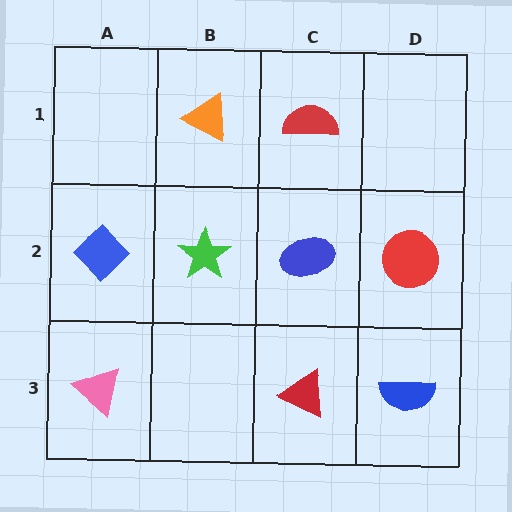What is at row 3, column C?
A red triangle.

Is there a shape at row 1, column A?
No, that cell is empty.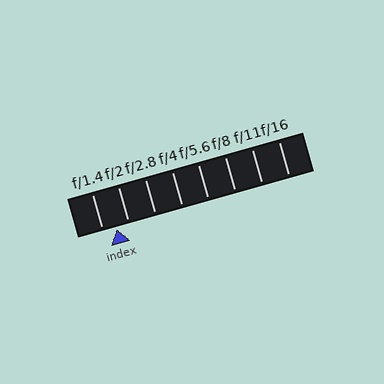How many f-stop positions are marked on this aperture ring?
There are 8 f-stop positions marked.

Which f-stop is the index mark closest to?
The index mark is closest to f/2.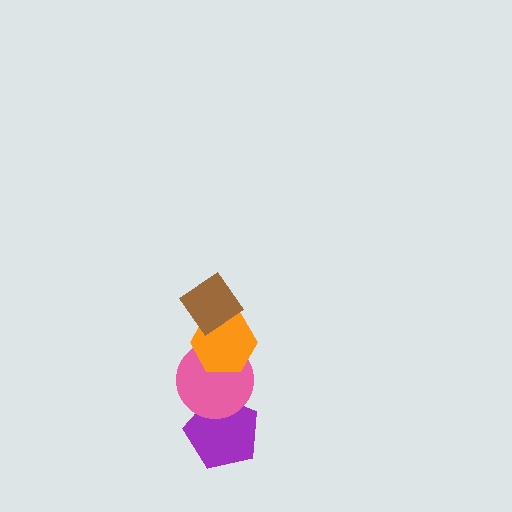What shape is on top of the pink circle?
The orange hexagon is on top of the pink circle.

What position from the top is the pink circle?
The pink circle is 3rd from the top.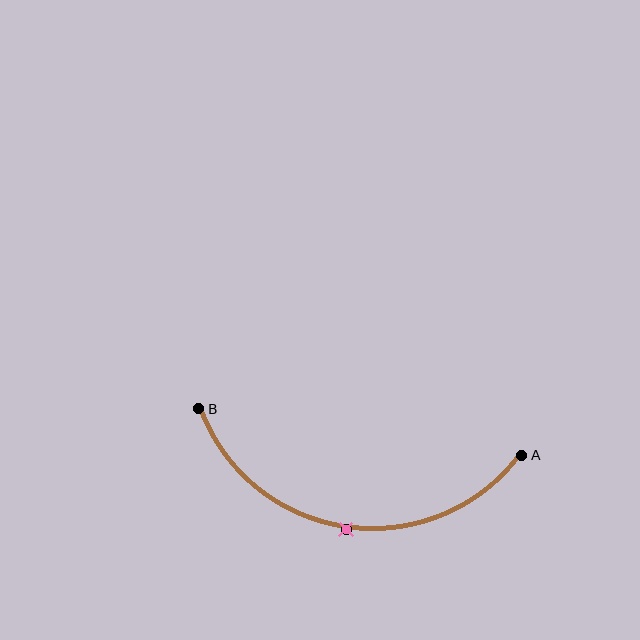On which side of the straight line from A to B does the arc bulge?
The arc bulges below the straight line connecting A and B.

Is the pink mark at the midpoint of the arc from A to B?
Yes. The pink mark lies on the arc at equal arc-length from both A and B — it is the arc midpoint.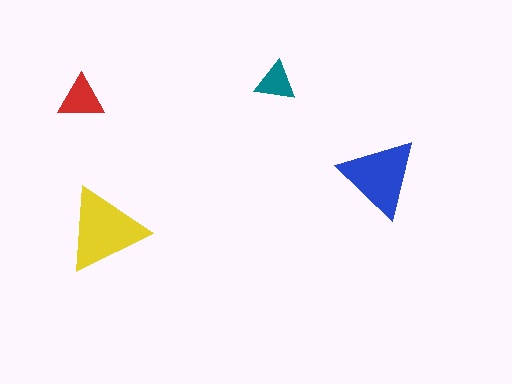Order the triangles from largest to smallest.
the yellow one, the blue one, the red one, the teal one.